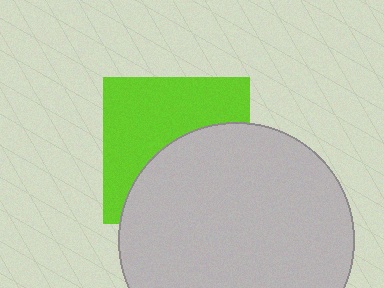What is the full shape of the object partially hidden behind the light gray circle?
The partially hidden object is a lime square.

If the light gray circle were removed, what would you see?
You would see the complete lime square.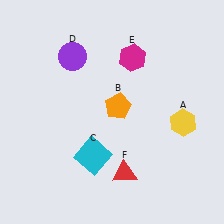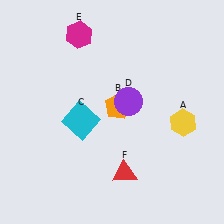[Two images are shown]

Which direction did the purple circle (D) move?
The purple circle (D) moved right.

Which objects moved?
The objects that moved are: the cyan square (C), the purple circle (D), the magenta hexagon (E).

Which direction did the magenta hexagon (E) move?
The magenta hexagon (E) moved left.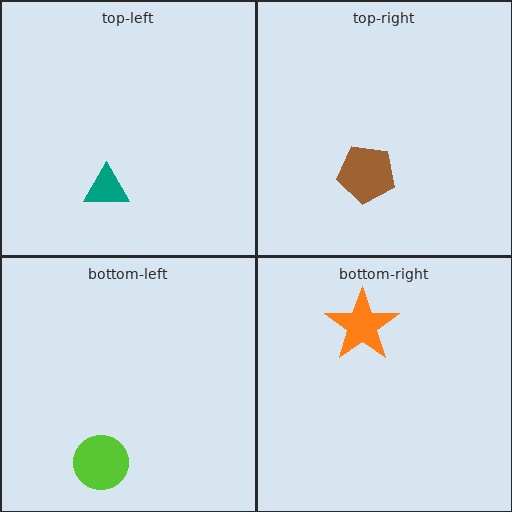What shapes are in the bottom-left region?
The lime circle.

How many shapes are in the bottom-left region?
1.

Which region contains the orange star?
The bottom-right region.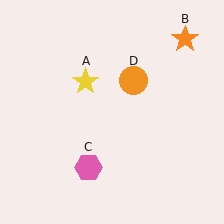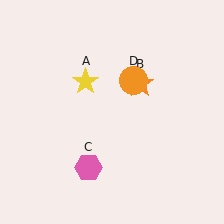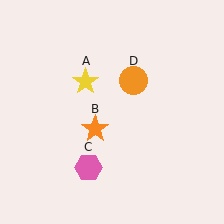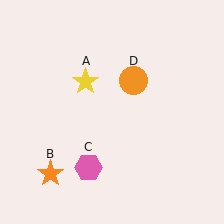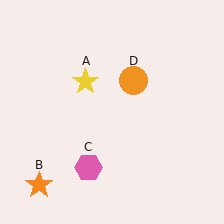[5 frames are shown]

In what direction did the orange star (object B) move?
The orange star (object B) moved down and to the left.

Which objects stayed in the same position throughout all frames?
Yellow star (object A) and pink hexagon (object C) and orange circle (object D) remained stationary.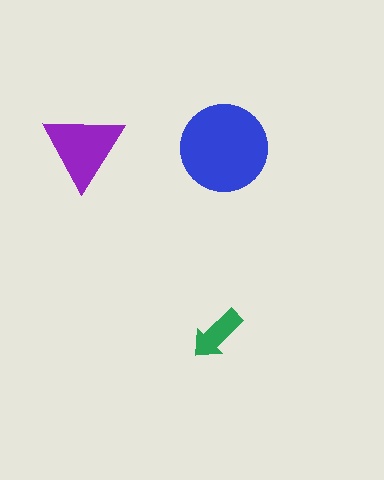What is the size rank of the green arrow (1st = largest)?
3rd.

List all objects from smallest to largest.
The green arrow, the purple triangle, the blue circle.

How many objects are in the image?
There are 3 objects in the image.